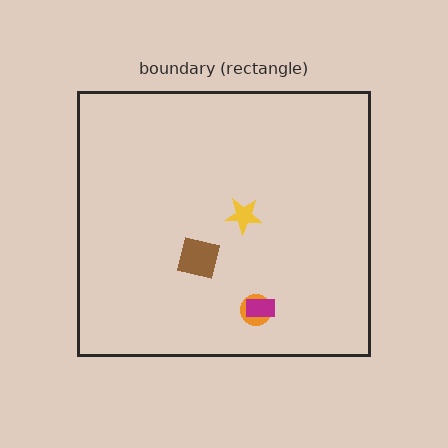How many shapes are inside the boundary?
4 inside, 0 outside.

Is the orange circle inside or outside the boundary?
Inside.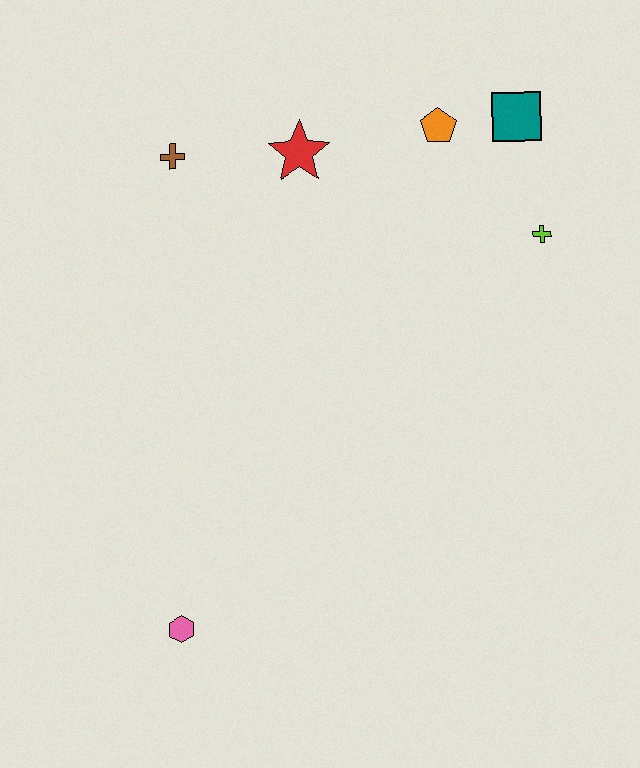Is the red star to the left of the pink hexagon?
No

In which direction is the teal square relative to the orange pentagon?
The teal square is to the right of the orange pentagon.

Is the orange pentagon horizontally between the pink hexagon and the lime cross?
Yes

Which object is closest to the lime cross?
The teal square is closest to the lime cross.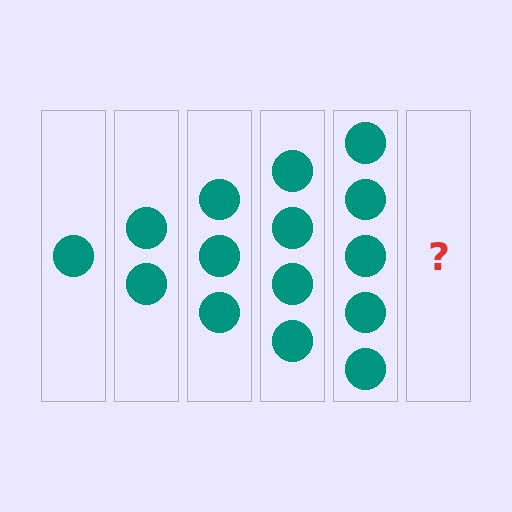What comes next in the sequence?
The next element should be 6 circles.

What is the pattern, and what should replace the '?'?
The pattern is that each step adds one more circle. The '?' should be 6 circles.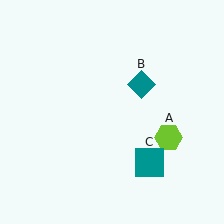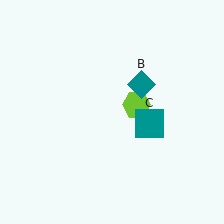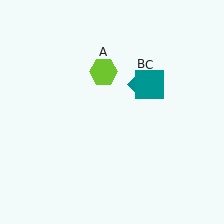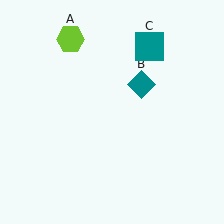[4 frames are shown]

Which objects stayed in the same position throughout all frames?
Teal diamond (object B) remained stationary.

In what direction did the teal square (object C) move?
The teal square (object C) moved up.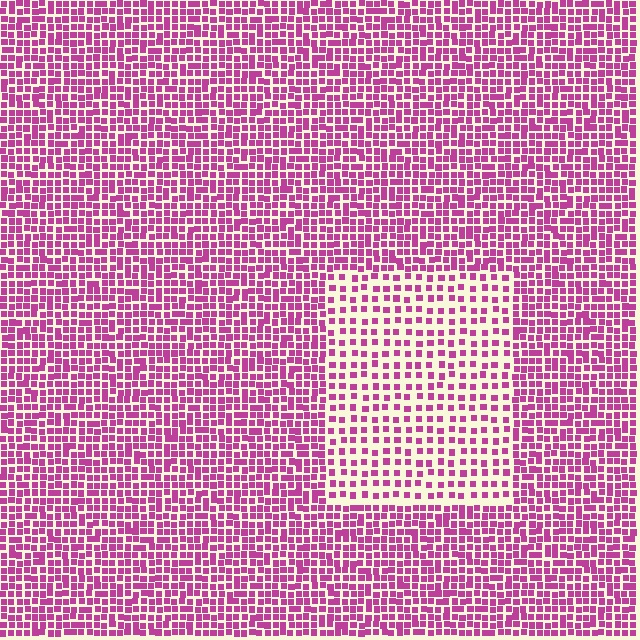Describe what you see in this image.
The image contains small magenta elements arranged at two different densities. A rectangle-shaped region is visible where the elements are less densely packed than the surrounding area.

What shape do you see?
I see a rectangle.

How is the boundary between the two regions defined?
The boundary is defined by a change in element density (approximately 2.0x ratio). All elements are the same color, size, and shape.